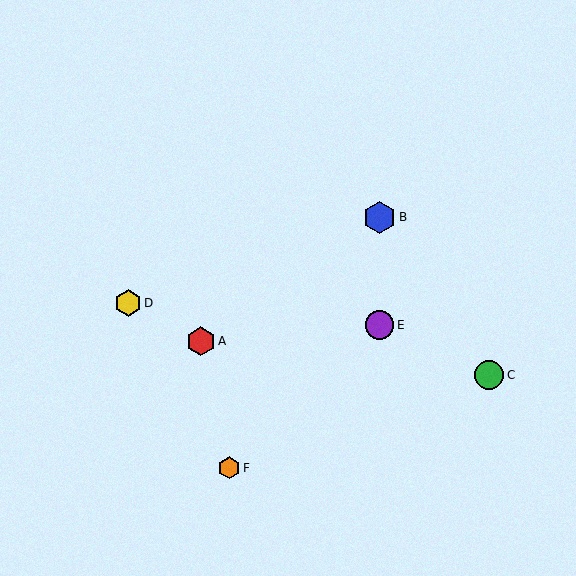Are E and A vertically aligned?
No, E is at x≈380 and A is at x≈201.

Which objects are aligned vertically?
Objects B, E are aligned vertically.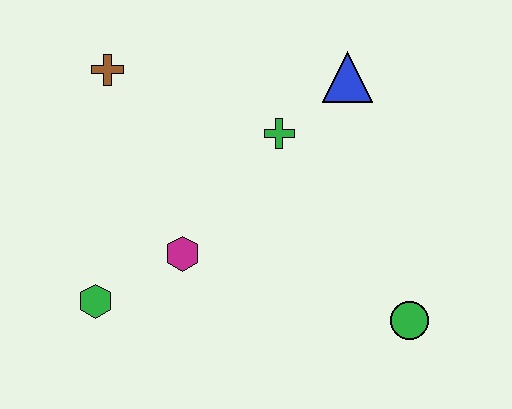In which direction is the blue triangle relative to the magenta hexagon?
The blue triangle is above the magenta hexagon.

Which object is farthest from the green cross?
The green hexagon is farthest from the green cross.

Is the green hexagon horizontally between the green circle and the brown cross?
No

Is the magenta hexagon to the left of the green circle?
Yes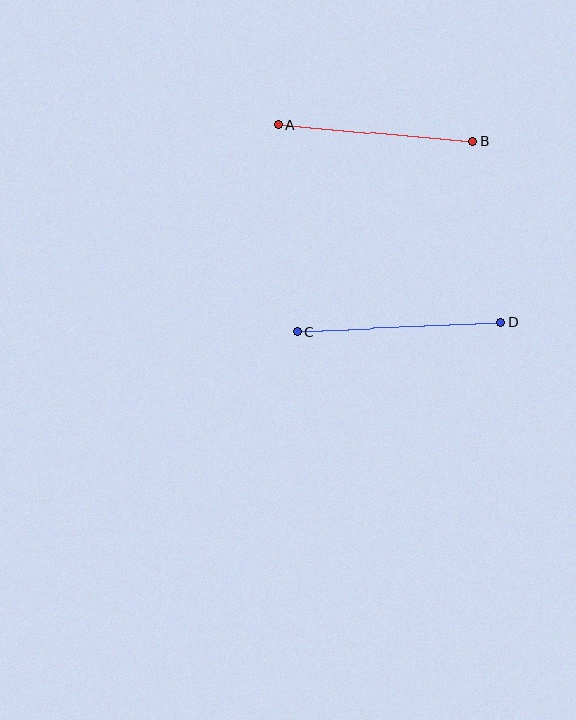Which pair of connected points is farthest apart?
Points C and D are farthest apart.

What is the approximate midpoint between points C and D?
The midpoint is at approximately (399, 327) pixels.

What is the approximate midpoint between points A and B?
The midpoint is at approximately (375, 133) pixels.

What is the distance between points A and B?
The distance is approximately 195 pixels.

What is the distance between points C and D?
The distance is approximately 203 pixels.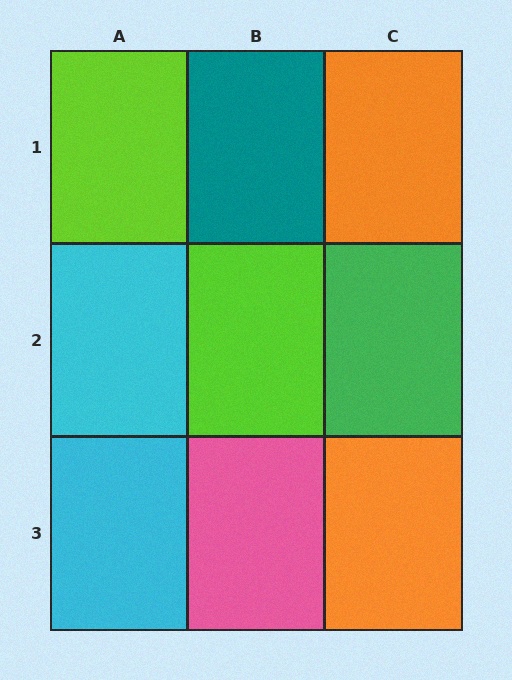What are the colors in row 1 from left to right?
Lime, teal, orange.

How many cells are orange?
2 cells are orange.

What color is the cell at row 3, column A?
Cyan.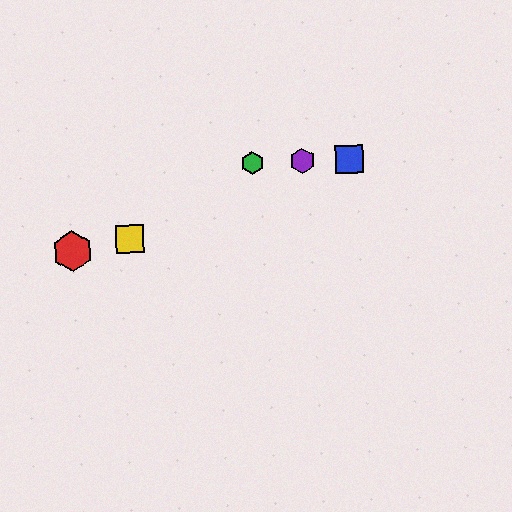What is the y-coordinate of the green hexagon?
The green hexagon is at y≈163.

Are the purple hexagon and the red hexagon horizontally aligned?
No, the purple hexagon is at y≈161 and the red hexagon is at y≈251.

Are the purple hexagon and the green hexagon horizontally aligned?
Yes, both are at y≈161.